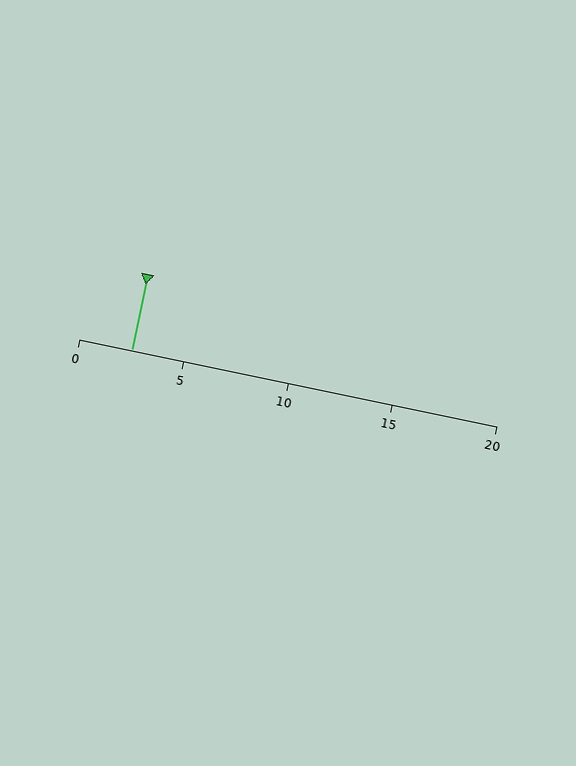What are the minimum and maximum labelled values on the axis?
The axis runs from 0 to 20.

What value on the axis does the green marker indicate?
The marker indicates approximately 2.5.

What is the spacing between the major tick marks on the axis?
The major ticks are spaced 5 apart.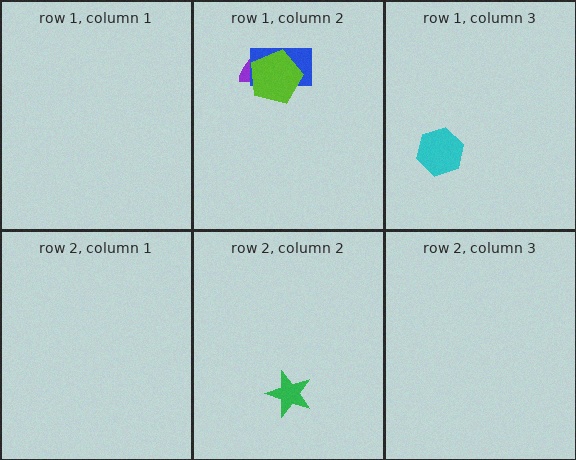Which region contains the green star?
The row 2, column 2 region.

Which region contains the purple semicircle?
The row 1, column 2 region.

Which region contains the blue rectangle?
The row 1, column 2 region.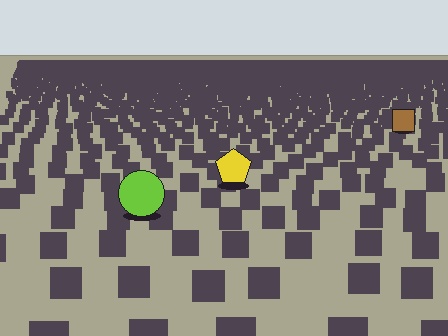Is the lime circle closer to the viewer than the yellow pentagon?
Yes. The lime circle is closer — you can tell from the texture gradient: the ground texture is coarser near it.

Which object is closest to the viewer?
The lime circle is closest. The texture marks near it are larger and more spread out.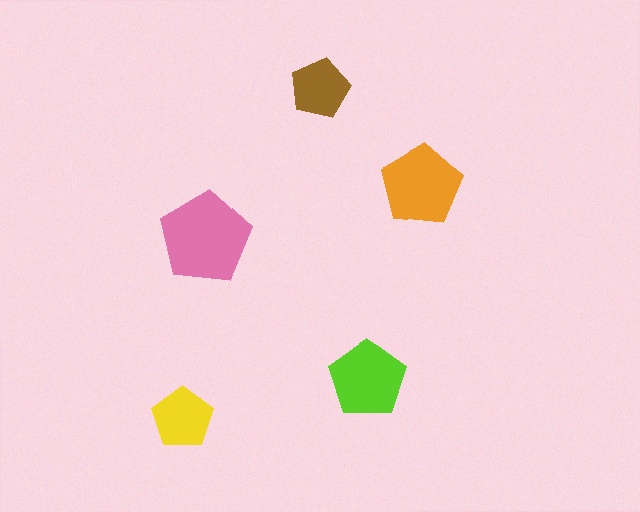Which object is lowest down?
The yellow pentagon is bottommost.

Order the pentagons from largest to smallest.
the pink one, the orange one, the lime one, the yellow one, the brown one.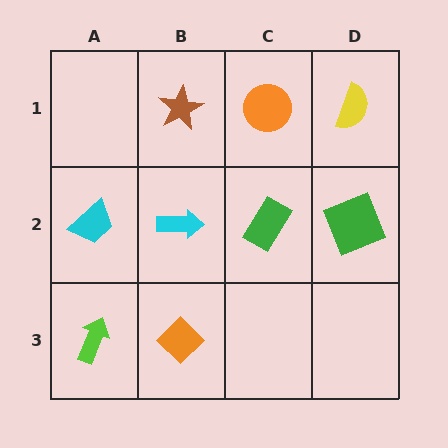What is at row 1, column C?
An orange circle.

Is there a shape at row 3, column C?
No, that cell is empty.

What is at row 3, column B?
An orange diamond.